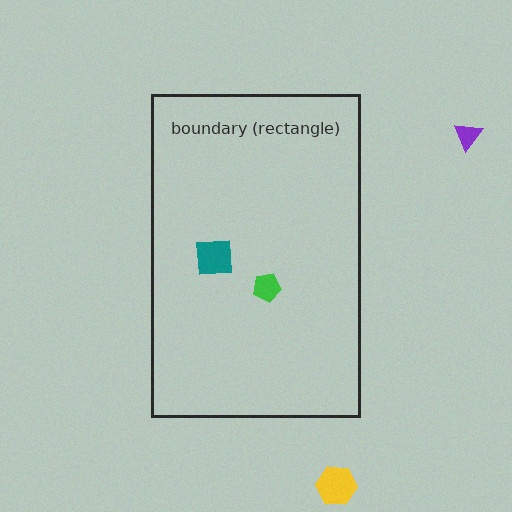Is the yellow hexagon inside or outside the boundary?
Outside.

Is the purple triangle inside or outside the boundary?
Outside.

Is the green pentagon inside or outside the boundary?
Inside.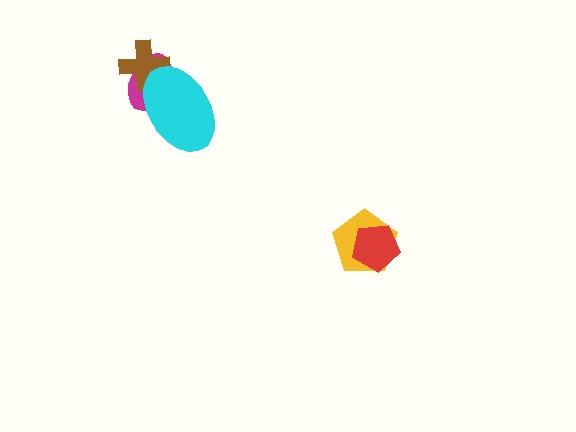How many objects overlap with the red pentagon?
1 object overlaps with the red pentagon.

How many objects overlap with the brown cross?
2 objects overlap with the brown cross.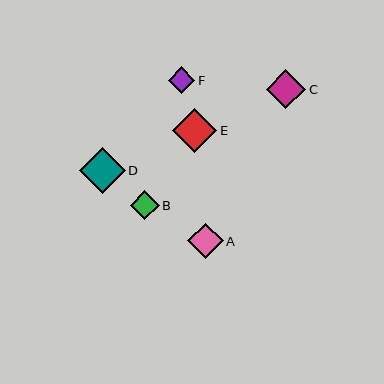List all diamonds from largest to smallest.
From largest to smallest: D, E, C, A, B, F.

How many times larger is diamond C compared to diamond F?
Diamond C is approximately 1.5 times the size of diamond F.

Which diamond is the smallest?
Diamond F is the smallest with a size of approximately 26 pixels.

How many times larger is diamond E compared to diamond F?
Diamond E is approximately 1.7 times the size of diamond F.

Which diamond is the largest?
Diamond D is the largest with a size of approximately 46 pixels.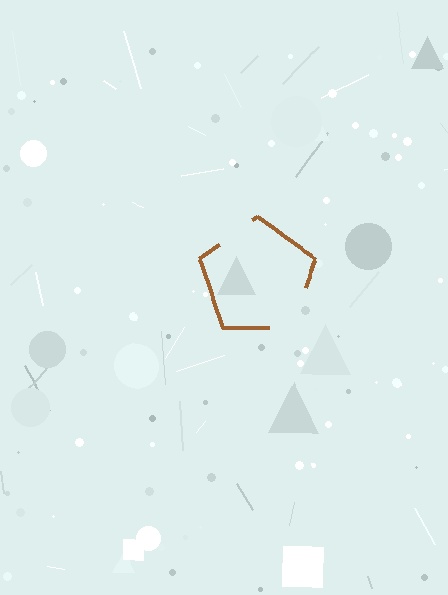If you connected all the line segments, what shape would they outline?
They would outline a pentagon.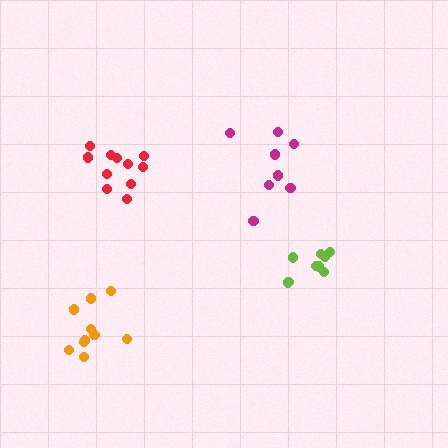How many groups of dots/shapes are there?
There are 4 groups.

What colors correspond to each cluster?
The clusters are colored: magenta, red, lime, orange.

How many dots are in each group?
Group 1: 8 dots, Group 2: 11 dots, Group 3: 9 dots, Group 4: 10 dots (38 total).